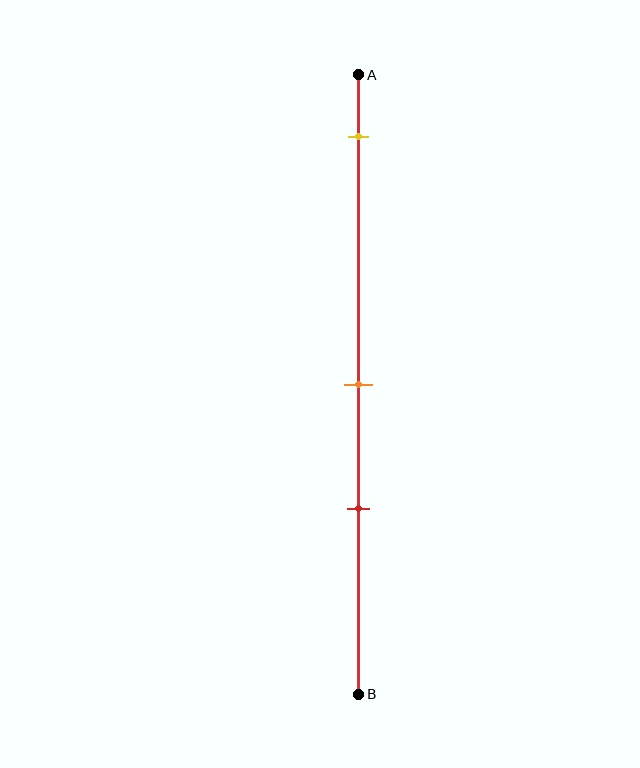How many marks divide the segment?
There are 3 marks dividing the segment.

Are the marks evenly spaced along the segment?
No, the marks are not evenly spaced.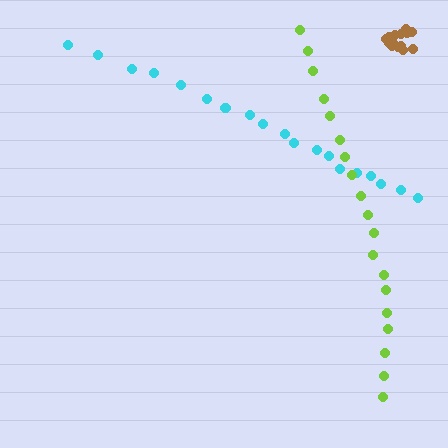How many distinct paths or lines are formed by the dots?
There are 3 distinct paths.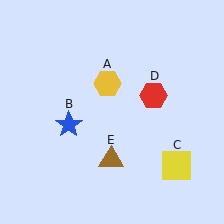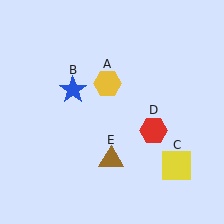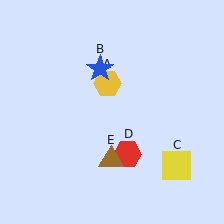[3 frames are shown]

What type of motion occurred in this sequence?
The blue star (object B), red hexagon (object D) rotated clockwise around the center of the scene.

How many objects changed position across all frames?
2 objects changed position: blue star (object B), red hexagon (object D).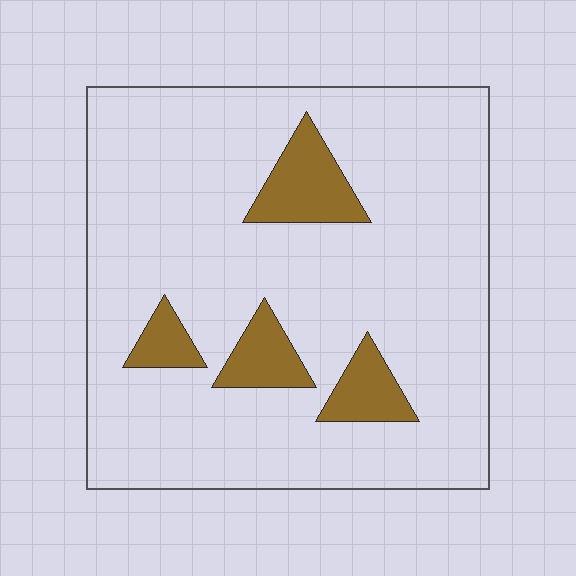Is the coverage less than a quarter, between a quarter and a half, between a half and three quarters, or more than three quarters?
Less than a quarter.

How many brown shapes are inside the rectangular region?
4.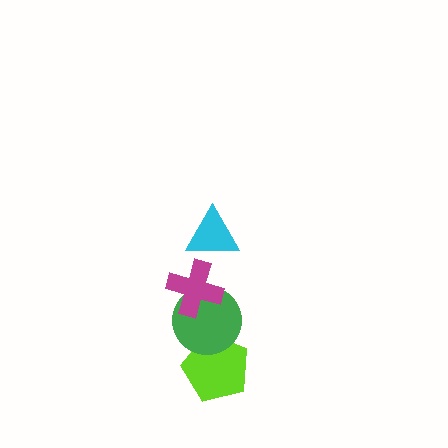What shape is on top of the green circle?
The magenta cross is on top of the green circle.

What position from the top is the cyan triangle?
The cyan triangle is 1st from the top.